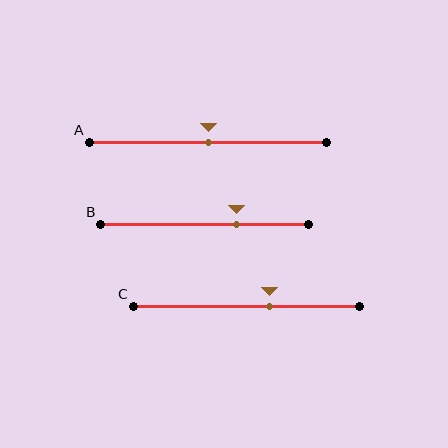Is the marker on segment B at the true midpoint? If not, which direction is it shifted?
No, the marker on segment B is shifted to the right by about 15% of the segment length.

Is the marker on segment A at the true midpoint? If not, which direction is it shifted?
Yes, the marker on segment A is at the true midpoint.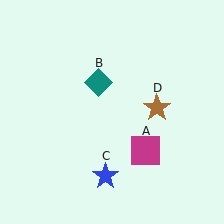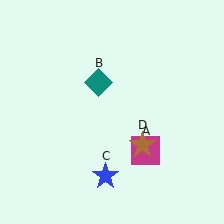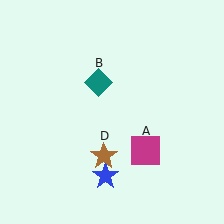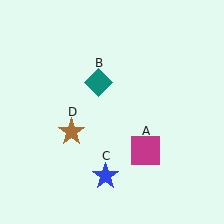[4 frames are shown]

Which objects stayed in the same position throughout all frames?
Magenta square (object A) and teal diamond (object B) and blue star (object C) remained stationary.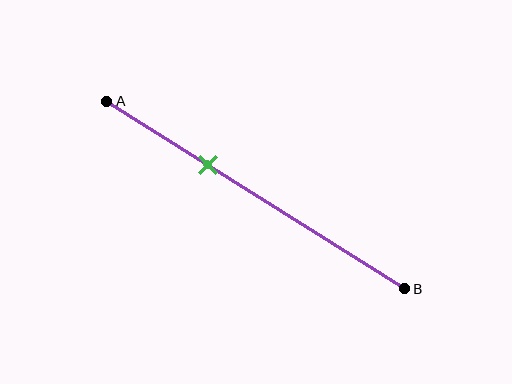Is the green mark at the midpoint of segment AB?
No, the mark is at about 35% from A, not at the 50% midpoint.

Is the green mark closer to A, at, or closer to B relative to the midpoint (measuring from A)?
The green mark is closer to point A than the midpoint of segment AB.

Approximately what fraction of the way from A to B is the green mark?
The green mark is approximately 35% of the way from A to B.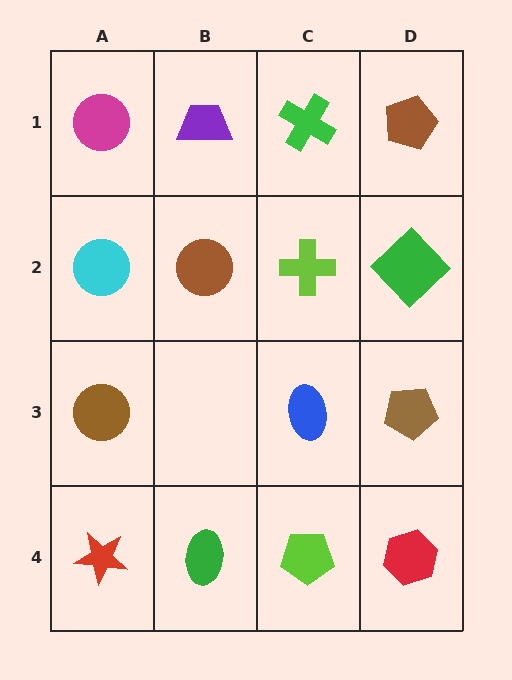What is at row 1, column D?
A brown pentagon.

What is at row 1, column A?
A magenta circle.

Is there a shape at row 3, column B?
No, that cell is empty.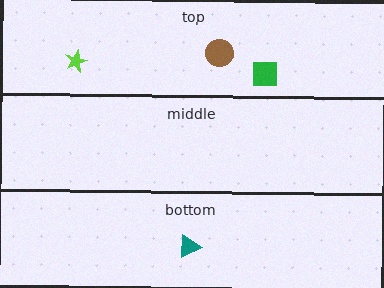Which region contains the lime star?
The top region.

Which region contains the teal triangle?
The bottom region.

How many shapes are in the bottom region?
1.